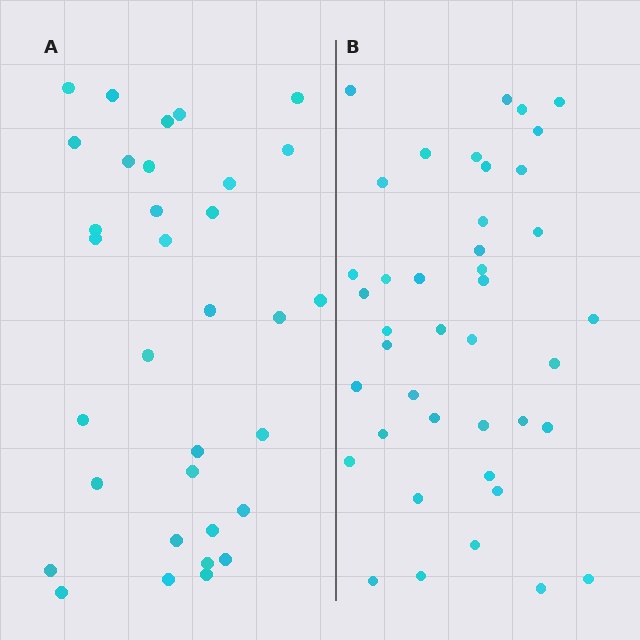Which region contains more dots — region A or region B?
Region B (the right region) has more dots.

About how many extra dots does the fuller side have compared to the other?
Region B has roughly 8 or so more dots than region A.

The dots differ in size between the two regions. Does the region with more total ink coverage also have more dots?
No. Region A has more total ink coverage because its dots are larger, but region B actually contains more individual dots. Total area can be misleading — the number of items is what matters here.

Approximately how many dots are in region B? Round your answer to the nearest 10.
About 40 dots. (The exact count is 41, which rounds to 40.)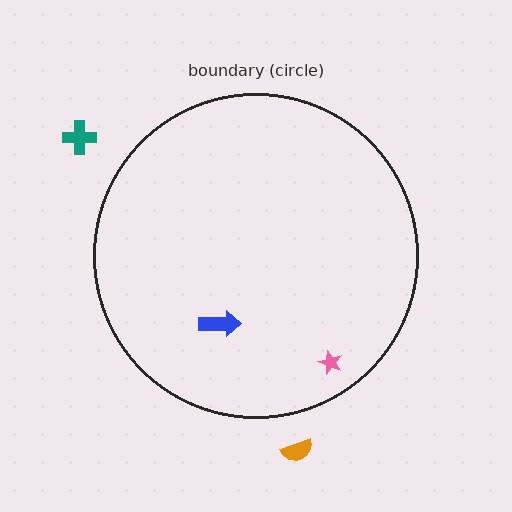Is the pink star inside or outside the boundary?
Inside.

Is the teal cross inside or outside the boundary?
Outside.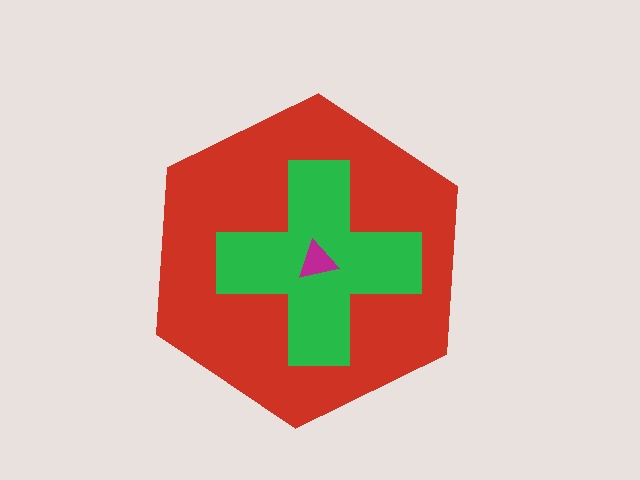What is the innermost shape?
The magenta triangle.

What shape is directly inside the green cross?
The magenta triangle.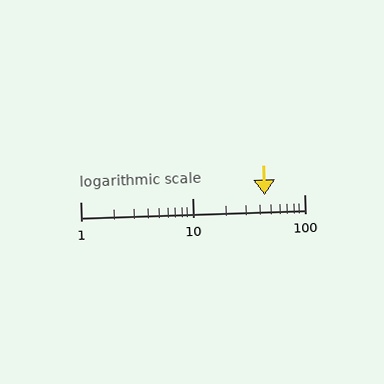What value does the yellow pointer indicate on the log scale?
The pointer indicates approximately 44.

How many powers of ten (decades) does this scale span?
The scale spans 2 decades, from 1 to 100.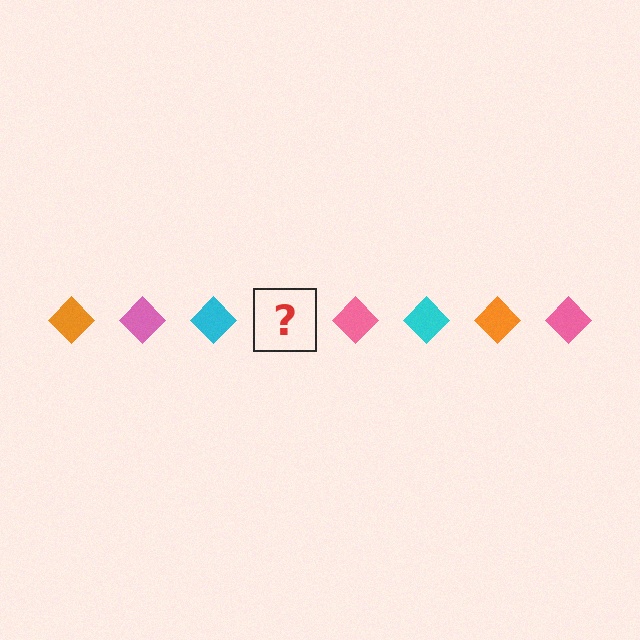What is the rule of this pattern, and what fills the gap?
The rule is that the pattern cycles through orange, pink, cyan diamonds. The gap should be filled with an orange diamond.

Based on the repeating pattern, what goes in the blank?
The blank should be an orange diamond.